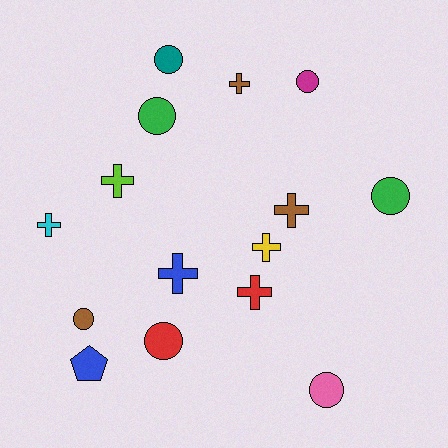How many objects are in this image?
There are 15 objects.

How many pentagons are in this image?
There is 1 pentagon.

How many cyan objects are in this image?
There is 1 cyan object.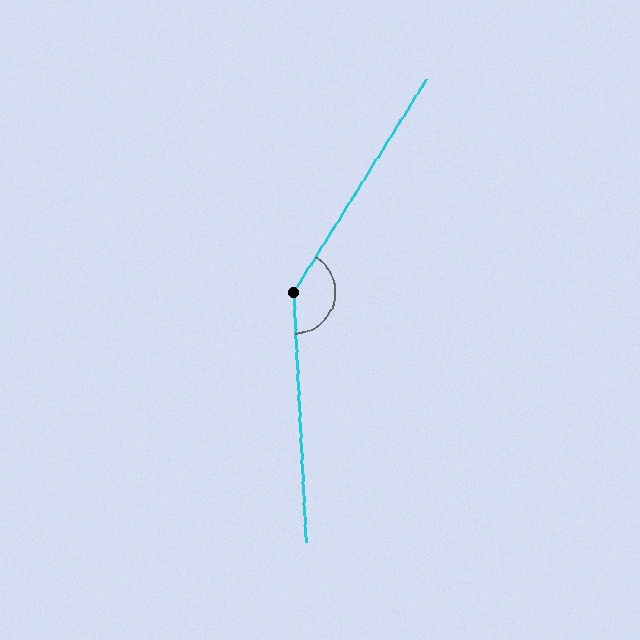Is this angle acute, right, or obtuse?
It is obtuse.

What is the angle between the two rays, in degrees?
Approximately 145 degrees.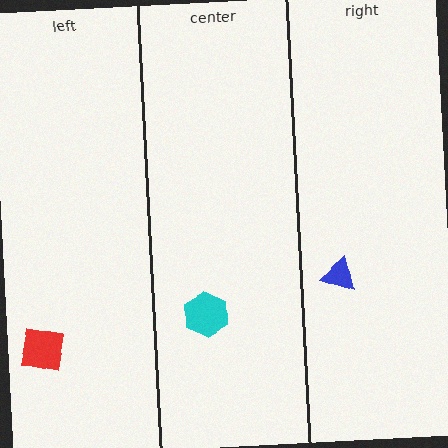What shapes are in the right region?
The blue triangle.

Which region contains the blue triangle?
The right region.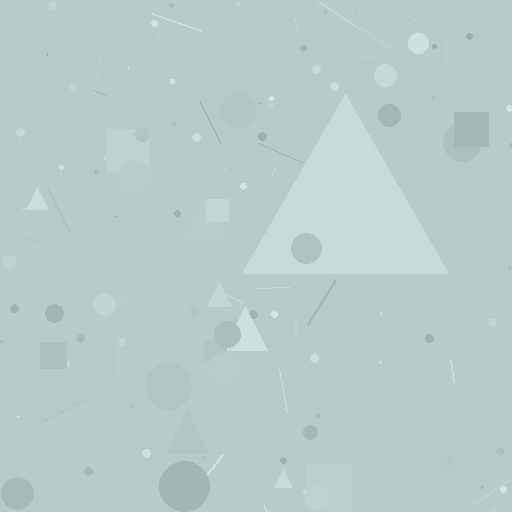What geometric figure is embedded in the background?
A triangle is embedded in the background.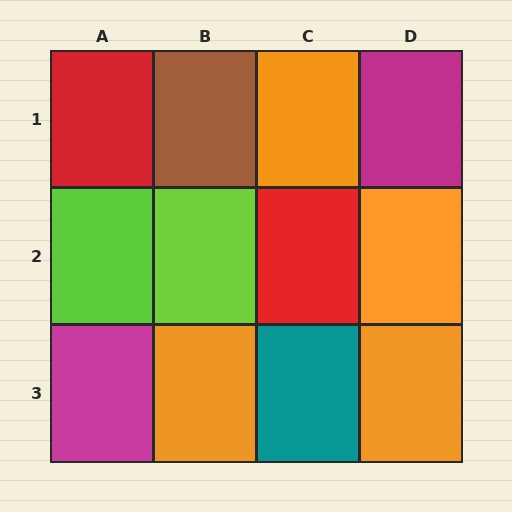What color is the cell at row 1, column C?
Orange.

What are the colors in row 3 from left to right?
Magenta, orange, teal, orange.